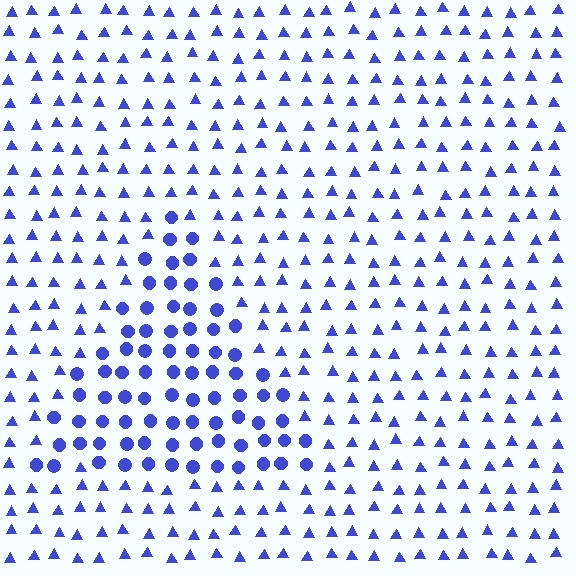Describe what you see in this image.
The image is filled with small blue elements arranged in a uniform grid. A triangle-shaped region contains circles, while the surrounding area contains triangles. The boundary is defined purely by the change in element shape.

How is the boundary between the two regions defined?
The boundary is defined by a change in element shape: circles inside vs. triangles outside. All elements share the same color and spacing.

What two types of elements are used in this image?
The image uses circles inside the triangle region and triangles outside it.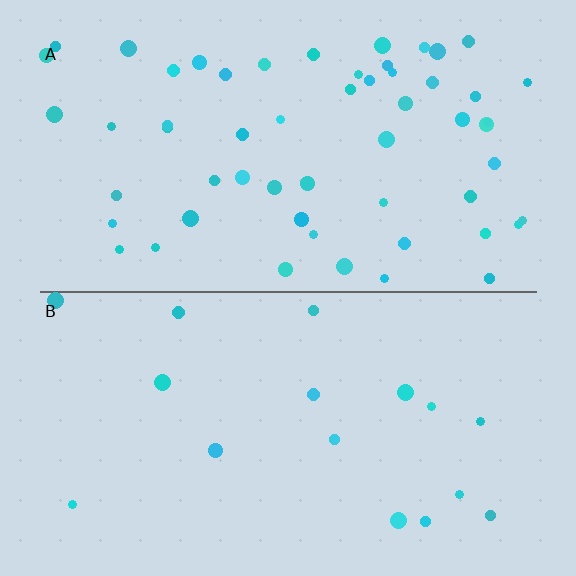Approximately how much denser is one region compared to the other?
Approximately 3.4× — region A over region B.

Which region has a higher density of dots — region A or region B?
A (the top).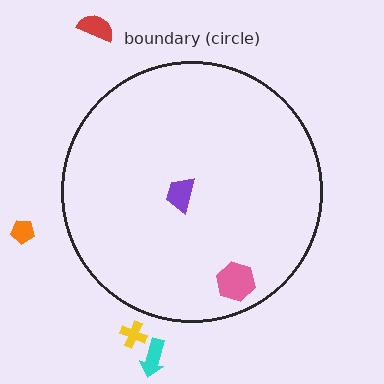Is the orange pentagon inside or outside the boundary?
Outside.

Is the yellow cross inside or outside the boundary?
Outside.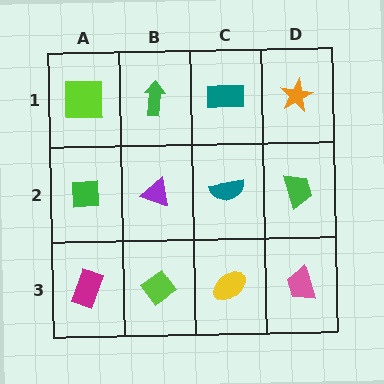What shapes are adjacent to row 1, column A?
A green square (row 2, column A), a green arrow (row 1, column B).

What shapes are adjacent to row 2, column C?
A teal rectangle (row 1, column C), a yellow ellipse (row 3, column C), a purple triangle (row 2, column B), a green trapezoid (row 2, column D).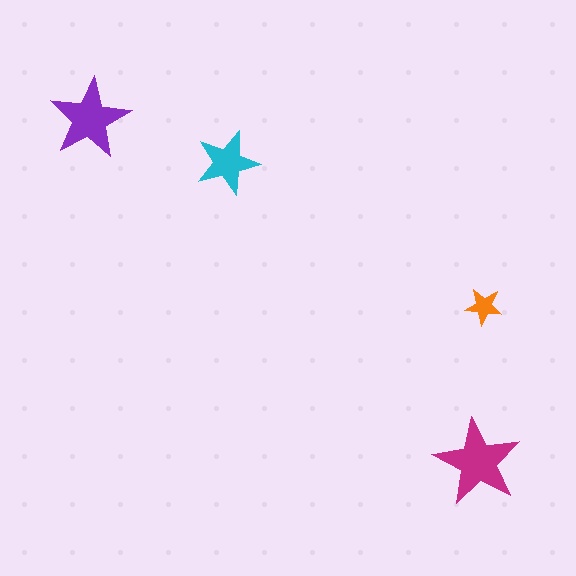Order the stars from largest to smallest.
the magenta one, the purple one, the cyan one, the orange one.